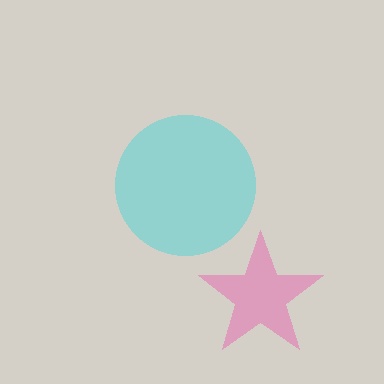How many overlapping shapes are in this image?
There are 2 overlapping shapes in the image.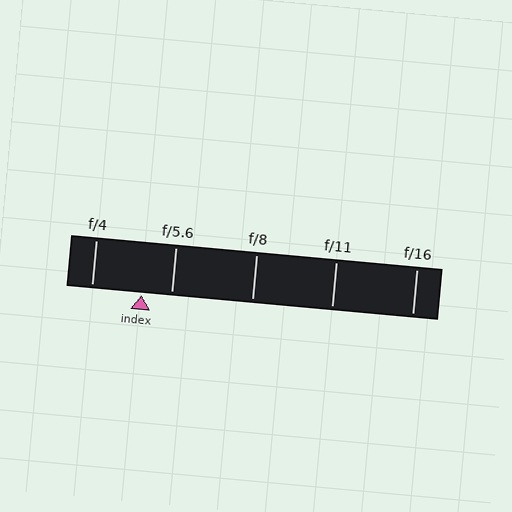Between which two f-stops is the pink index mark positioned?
The index mark is between f/4 and f/5.6.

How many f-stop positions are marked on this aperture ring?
There are 5 f-stop positions marked.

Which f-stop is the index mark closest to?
The index mark is closest to f/5.6.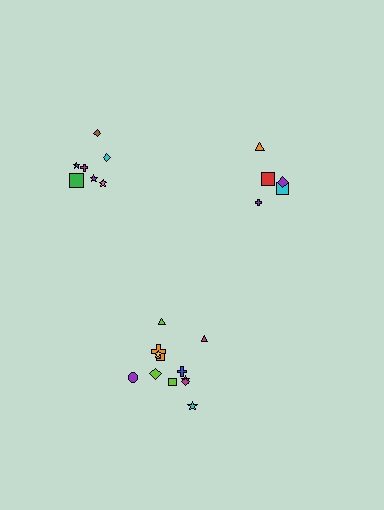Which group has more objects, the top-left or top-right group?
The top-left group.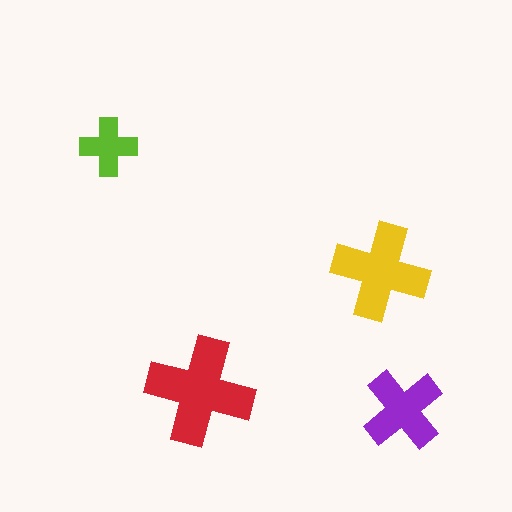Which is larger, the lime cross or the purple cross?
The purple one.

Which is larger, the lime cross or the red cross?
The red one.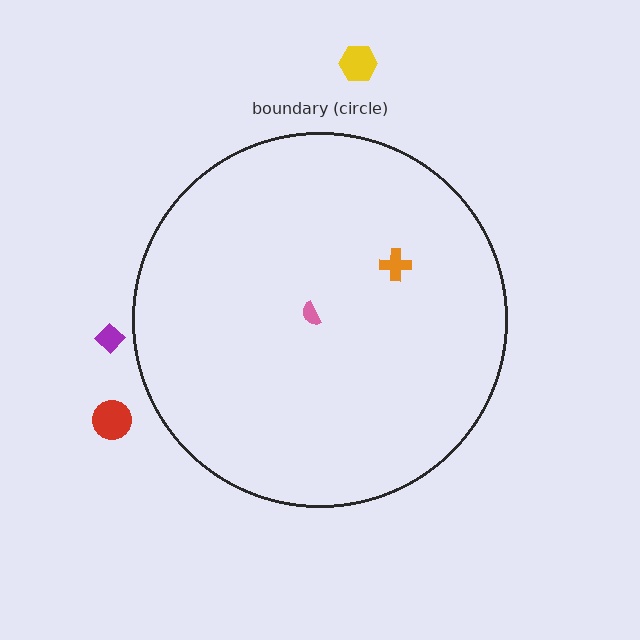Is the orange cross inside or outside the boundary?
Inside.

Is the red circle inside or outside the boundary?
Outside.